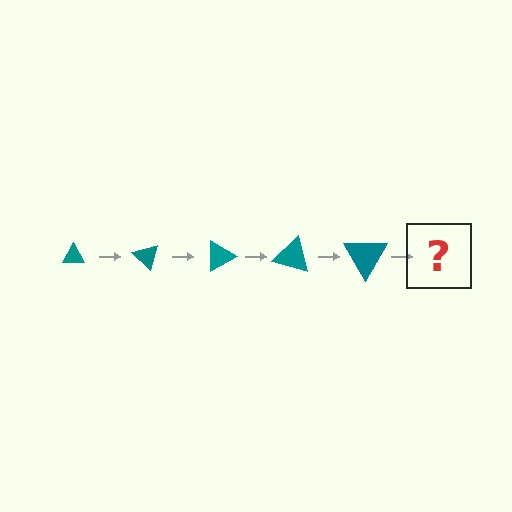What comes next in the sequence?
The next element should be a triangle, larger than the previous one and rotated 225 degrees from the start.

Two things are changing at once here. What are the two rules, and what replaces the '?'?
The two rules are that the triangle grows larger each step and it rotates 45 degrees each step. The '?' should be a triangle, larger than the previous one and rotated 225 degrees from the start.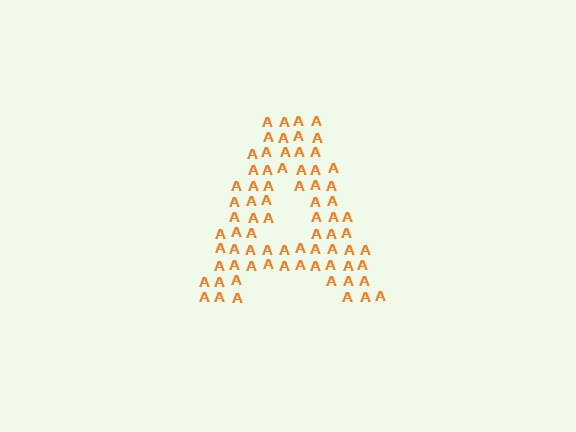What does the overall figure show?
The overall figure shows the letter A.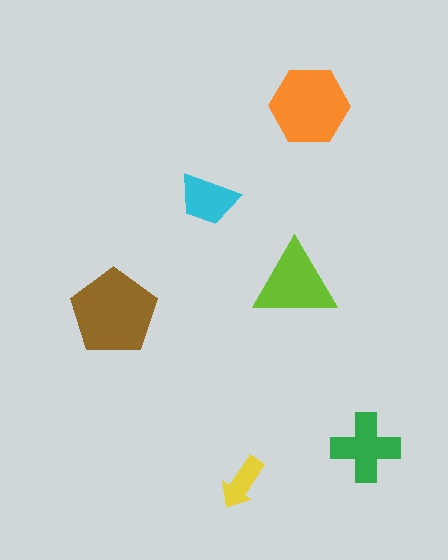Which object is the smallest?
The yellow arrow.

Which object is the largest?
The brown pentagon.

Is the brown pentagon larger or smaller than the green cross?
Larger.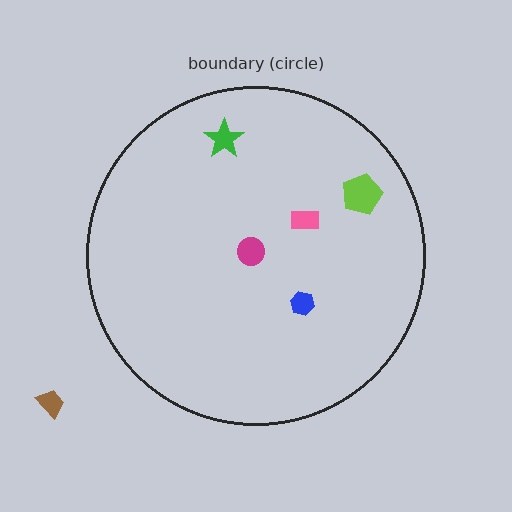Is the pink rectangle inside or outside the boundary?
Inside.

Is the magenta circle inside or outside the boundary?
Inside.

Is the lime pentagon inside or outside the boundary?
Inside.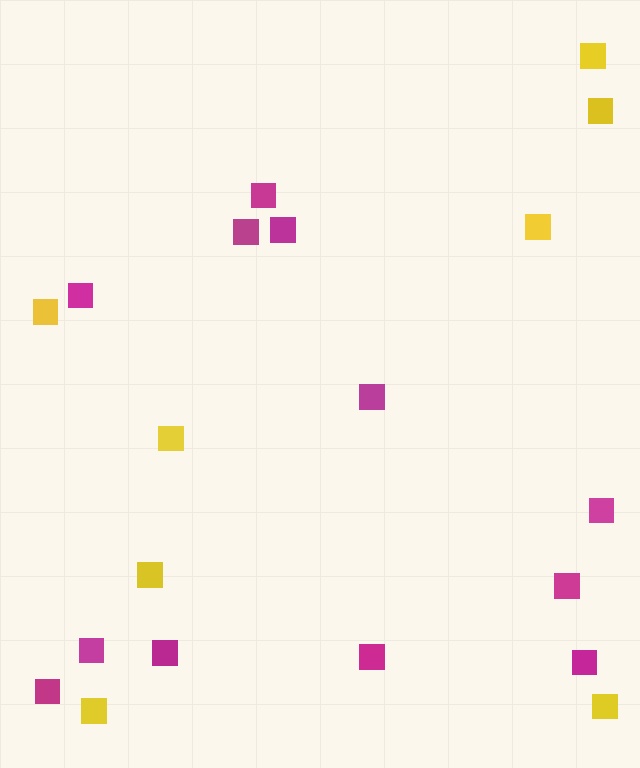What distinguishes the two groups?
There are 2 groups: one group of yellow squares (8) and one group of magenta squares (12).